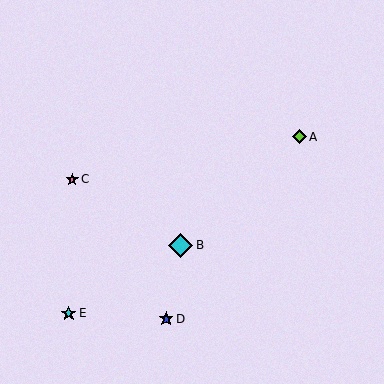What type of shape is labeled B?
Shape B is a cyan diamond.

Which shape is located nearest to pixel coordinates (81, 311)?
The cyan star (labeled E) at (69, 313) is nearest to that location.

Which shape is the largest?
The cyan diamond (labeled B) is the largest.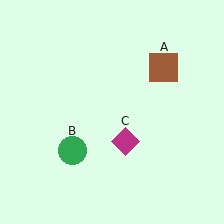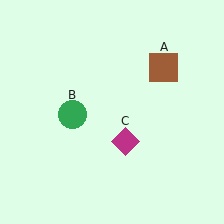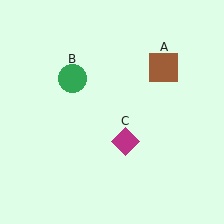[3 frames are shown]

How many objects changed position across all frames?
1 object changed position: green circle (object B).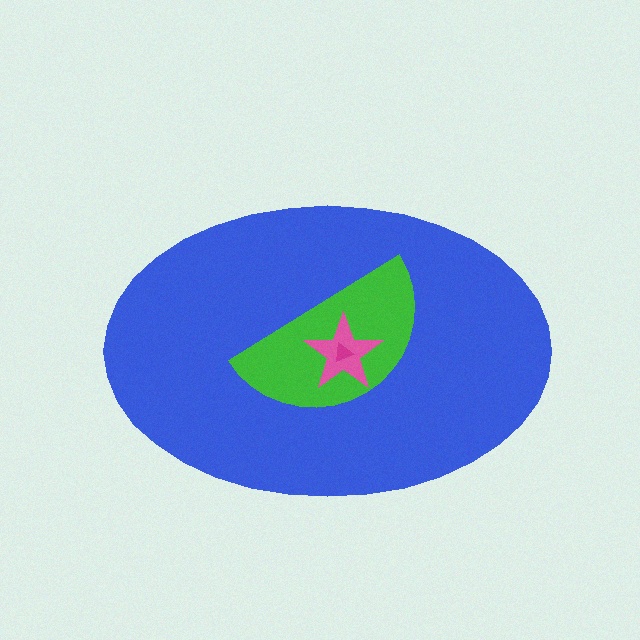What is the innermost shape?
The magenta triangle.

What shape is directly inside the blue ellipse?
The green semicircle.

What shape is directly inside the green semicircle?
The pink star.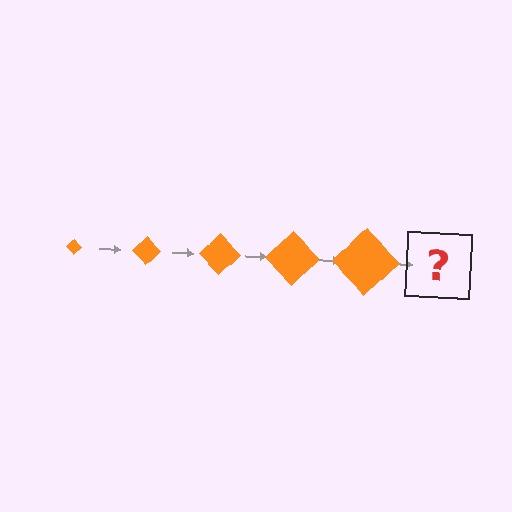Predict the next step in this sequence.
The next step is an orange diamond, larger than the previous one.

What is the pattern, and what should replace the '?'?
The pattern is that the diamond gets progressively larger each step. The '?' should be an orange diamond, larger than the previous one.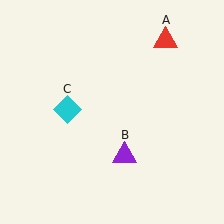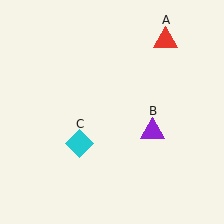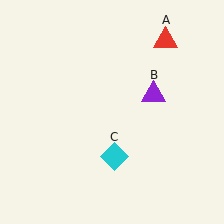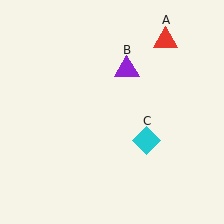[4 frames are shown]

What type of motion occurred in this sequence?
The purple triangle (object B), cyan diamond (object C) rotated counterclockwise around the center of the scene.